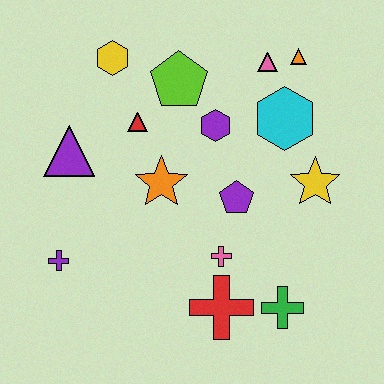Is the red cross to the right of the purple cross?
Yes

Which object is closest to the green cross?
The red cross is closest to the green cross.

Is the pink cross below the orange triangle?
Yes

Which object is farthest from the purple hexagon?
The purple cross is farthest from the purple hexagon.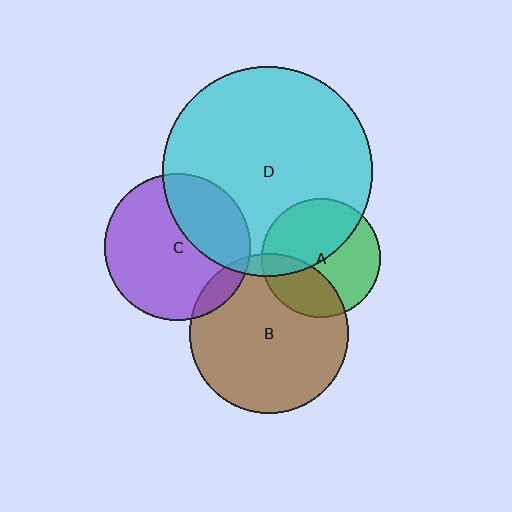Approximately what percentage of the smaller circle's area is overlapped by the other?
Approximately 5%.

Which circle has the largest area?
Circle D (cyan).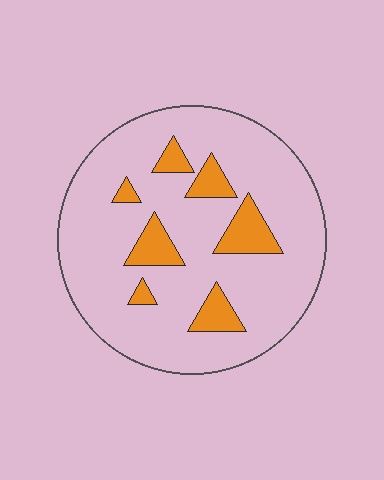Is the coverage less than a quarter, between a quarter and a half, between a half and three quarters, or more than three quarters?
Less than a quarter.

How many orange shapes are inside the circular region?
7.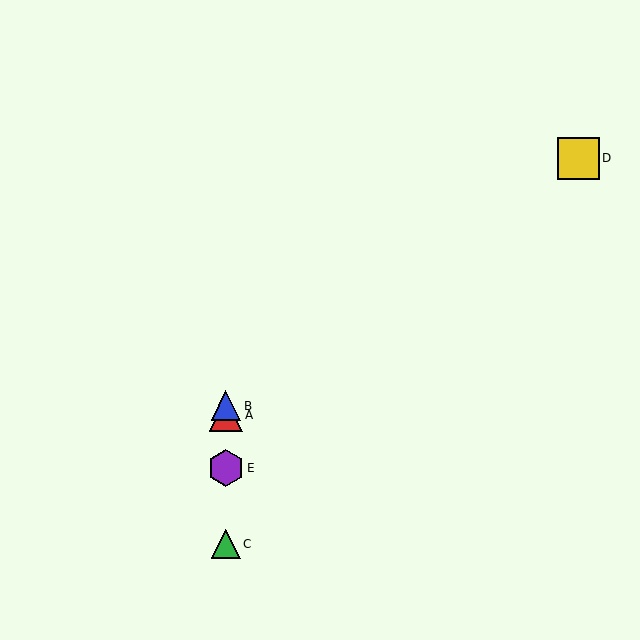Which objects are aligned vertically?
Objects A, B, C, E are aligned vertically.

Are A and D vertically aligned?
No, A is at x≈226 and D is at x≈579.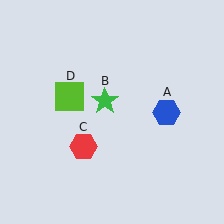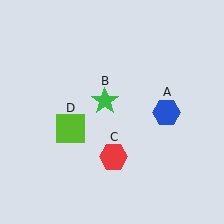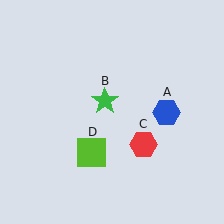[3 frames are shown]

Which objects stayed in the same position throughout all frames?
Blue hexagon (object A) and green star (object B) remained stationary.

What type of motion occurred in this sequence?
The red hexagon (object C), lime square (object D) rotated counterclockwise around the center of the scene.